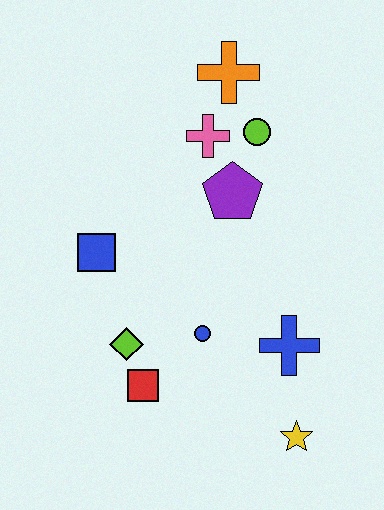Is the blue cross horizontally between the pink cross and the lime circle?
No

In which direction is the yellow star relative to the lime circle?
The yellow star is below the lime circle.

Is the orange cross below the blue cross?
No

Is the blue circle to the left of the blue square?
No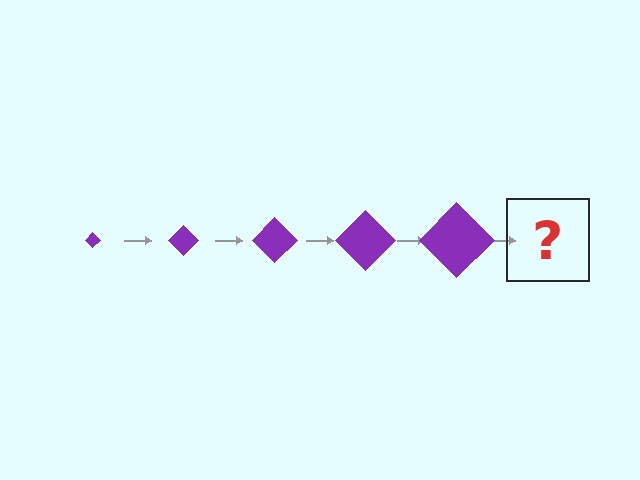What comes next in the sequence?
The next element should be a purple diamond, larger than the previous one.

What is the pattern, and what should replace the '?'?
The pattern is that the diamond gets progressively larger each step. The '?' should be a purple diamond, larger than the previous one.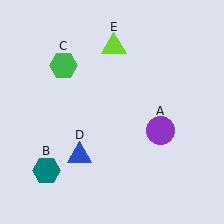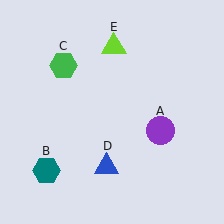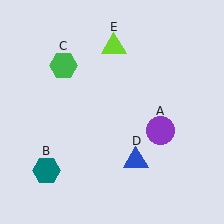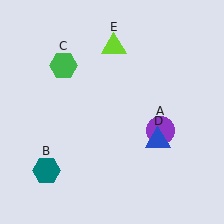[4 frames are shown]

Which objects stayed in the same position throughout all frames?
Purple circle (object A) and teal hexagon (object B) and green hexagon (object C) and lime triangle (object E) remained stationary.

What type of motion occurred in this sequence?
The blue triangle (object D) rotated counterclockwise around the center of the scene.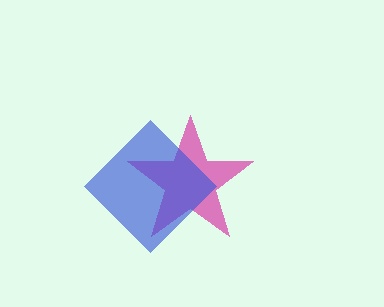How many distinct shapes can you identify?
There are 2 distinct shapes: a magenta star, a blue diamond.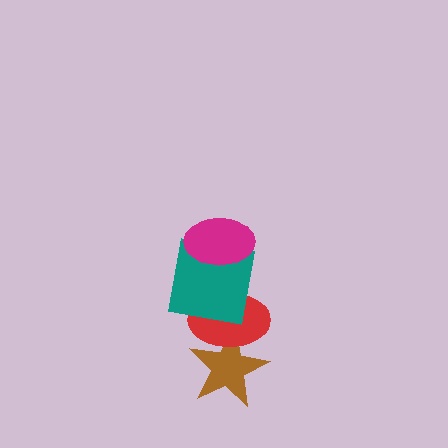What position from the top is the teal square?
The teal square is 2nd from the top.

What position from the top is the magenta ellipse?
The magenta ellipse is 1st from the top.